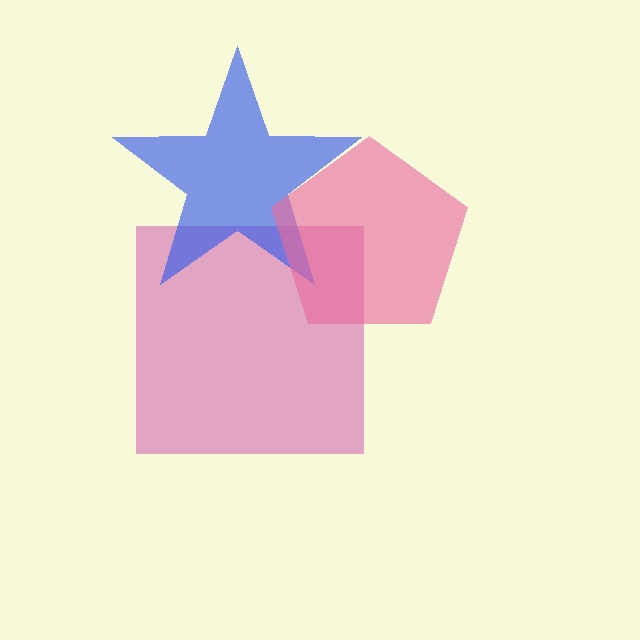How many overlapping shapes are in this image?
There are 3 overlapping shapes in the image.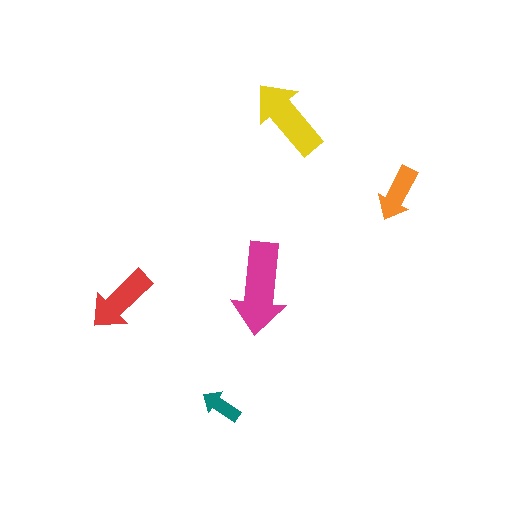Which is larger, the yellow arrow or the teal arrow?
The yellow one.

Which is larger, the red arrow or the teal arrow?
The red one.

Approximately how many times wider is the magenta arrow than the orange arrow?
About 1.5 times wider.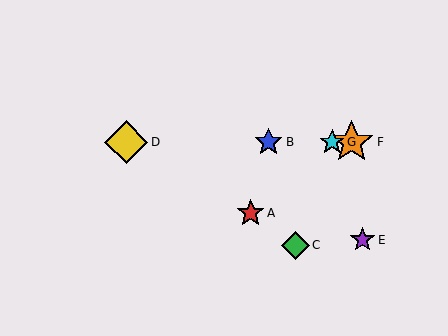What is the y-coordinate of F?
Object F is at y≈142.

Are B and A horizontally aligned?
No, B is at y≈142 and A is at y≈213.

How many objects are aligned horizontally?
4 objects (B, D, F, G) are aligned horizontally.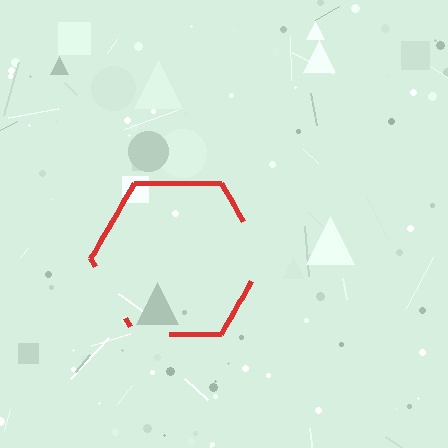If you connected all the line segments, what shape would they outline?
They would outline a hexagon.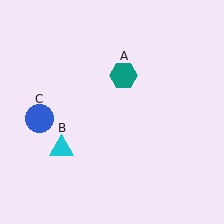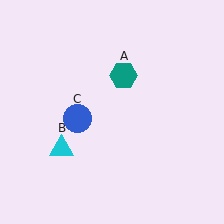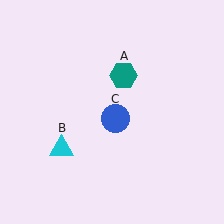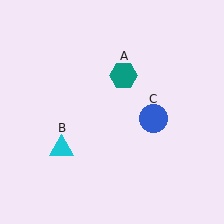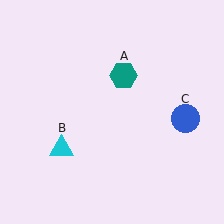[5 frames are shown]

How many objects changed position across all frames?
1 object changed position: blue circle (object C).